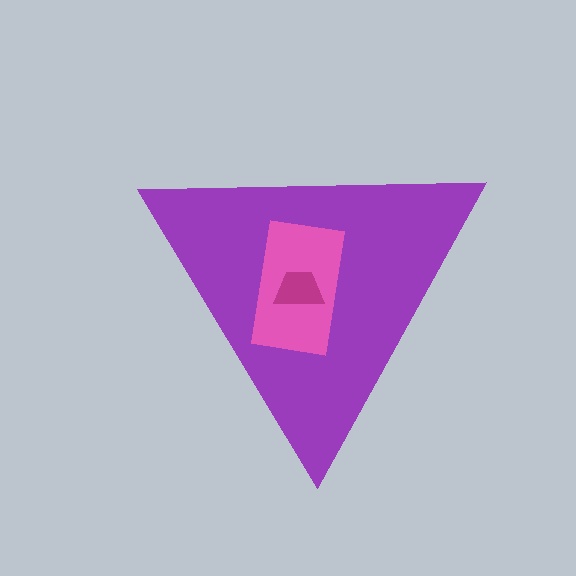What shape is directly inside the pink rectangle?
The magenta trapezoid.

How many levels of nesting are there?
3.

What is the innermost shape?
The magenta trapezoid.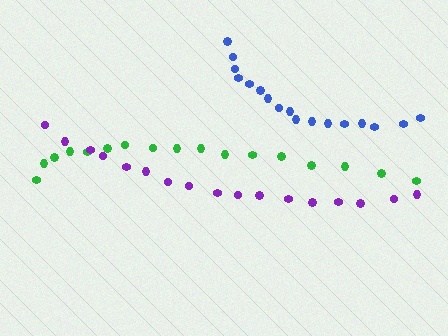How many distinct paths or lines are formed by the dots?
There are 3 distinct paths.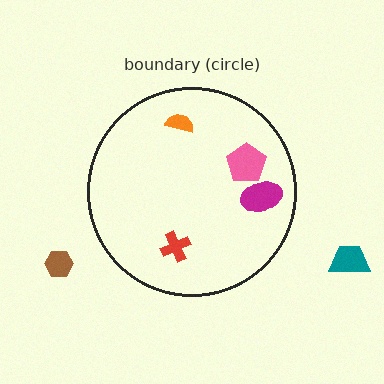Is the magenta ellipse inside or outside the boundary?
Inside.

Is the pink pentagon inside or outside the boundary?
Inside.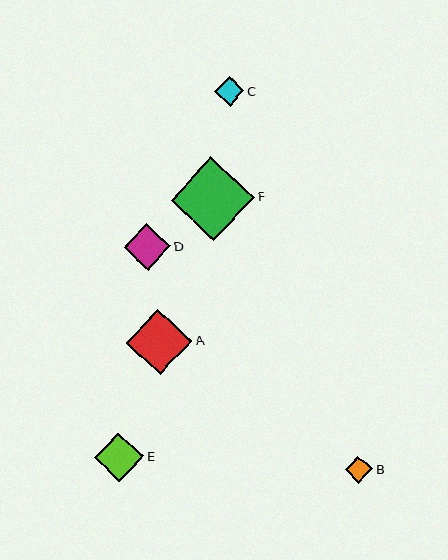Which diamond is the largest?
Diamond F is the largest with a size of approximately 84 pixels.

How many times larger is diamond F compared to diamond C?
Diamond F is approximately 2.8 times the size of diamond C.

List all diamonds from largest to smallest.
From largest to smallest: F, A, E, D, C, B.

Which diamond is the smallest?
Diamond B is the smallest with a size of approximately 27 pixels.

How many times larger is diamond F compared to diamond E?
Diamond F is approximately 1.7 times the size of diamond E.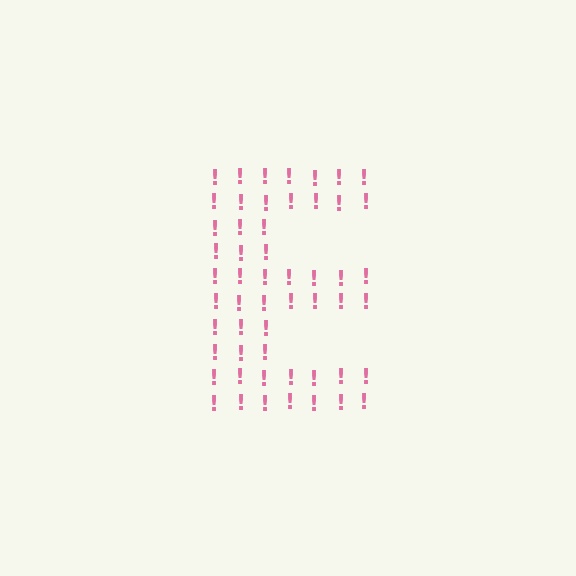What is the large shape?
The large shape is the letter E.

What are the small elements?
The small elements are exclamation marks.